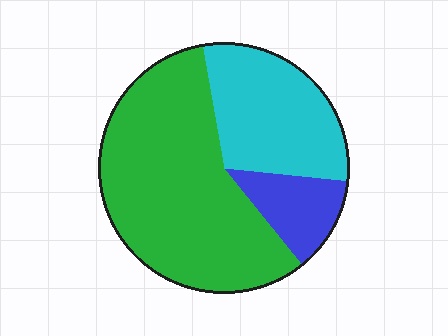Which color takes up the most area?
Green, at roughly 60%.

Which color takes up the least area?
Blue, at roughly 10%.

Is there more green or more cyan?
Green.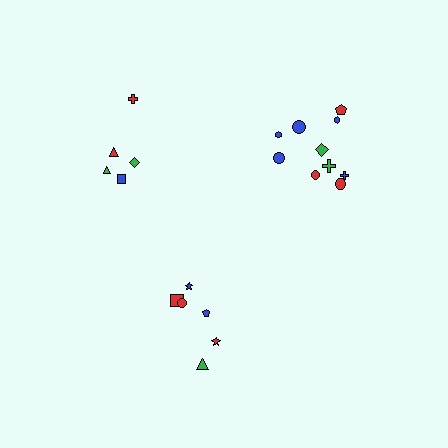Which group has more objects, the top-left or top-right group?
The top-right group.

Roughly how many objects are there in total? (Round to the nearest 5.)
Roughly 20 objects in total.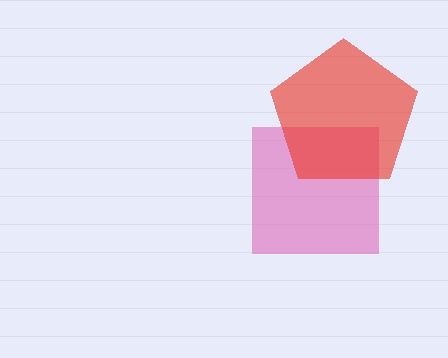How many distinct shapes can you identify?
There are 2 distinct shapes: a pink square, a red pentagon.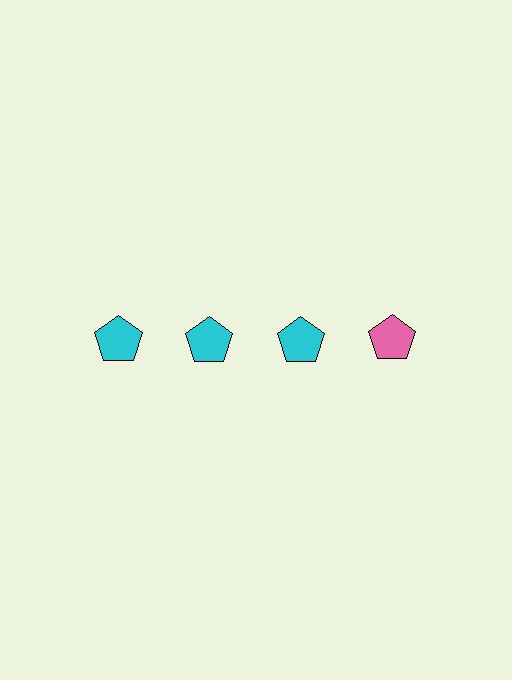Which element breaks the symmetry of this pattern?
The pink pentagon in the top row, second from right column breaks the symmetry. All other shapes are cyan pentagons.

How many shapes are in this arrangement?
There are 4 shapes arranged in a grid pattern.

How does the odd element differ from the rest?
It has a different color: pink instead of cyan.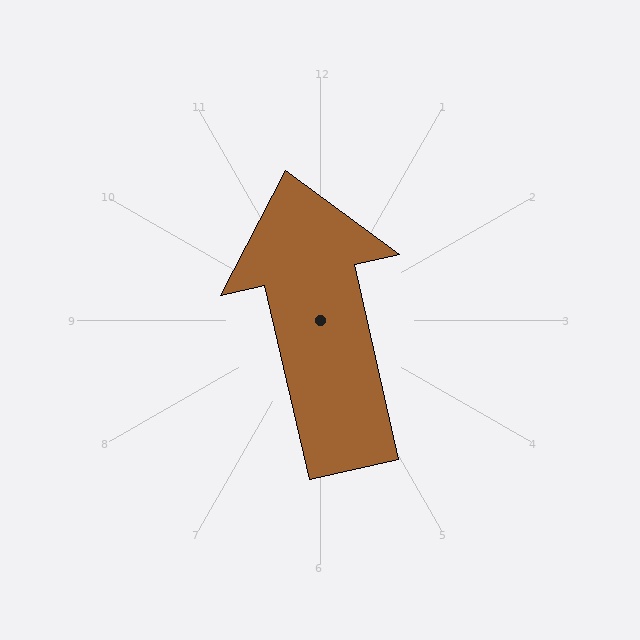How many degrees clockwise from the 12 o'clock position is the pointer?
Approximately 347 degrees.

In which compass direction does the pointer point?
North.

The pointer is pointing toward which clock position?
Roughly 12 o'clock.